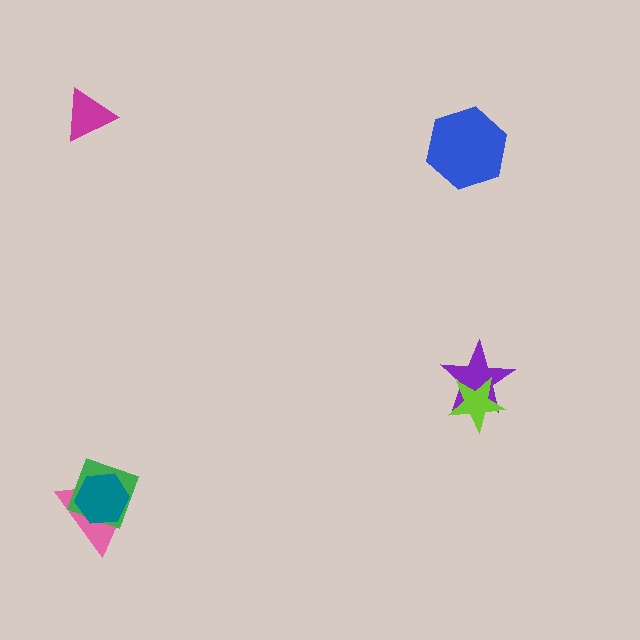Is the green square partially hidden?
Yes, it is partially covered by another shape.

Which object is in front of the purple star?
The lime star is in front of the purple star.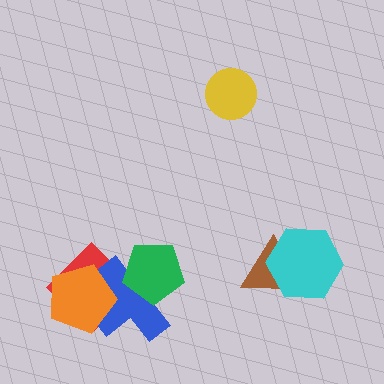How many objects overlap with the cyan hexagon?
1 object overlaps with the cyan hexagon.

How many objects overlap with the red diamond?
3 objects overlap with the red diamond.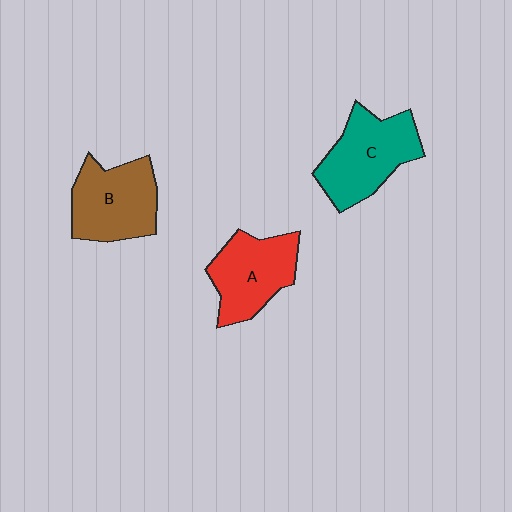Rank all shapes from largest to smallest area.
From largest to smallest: C (teal), B (brown), A (red).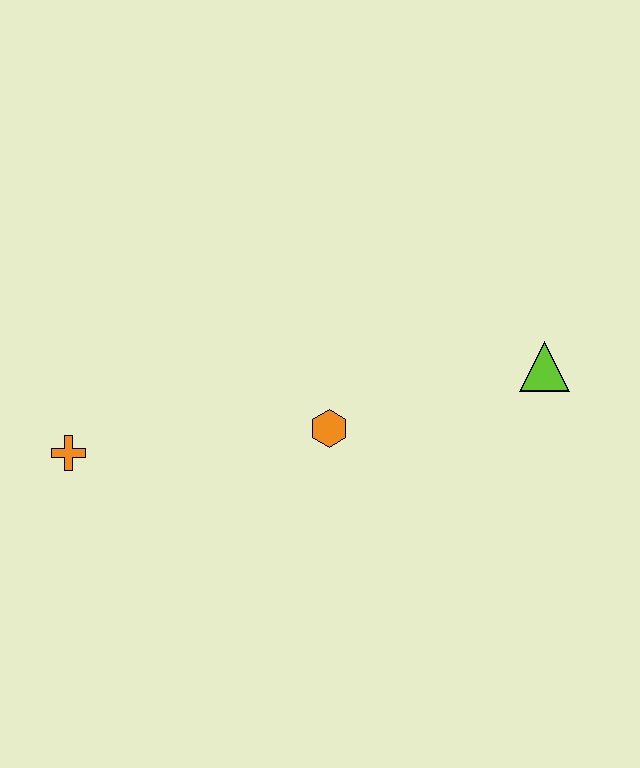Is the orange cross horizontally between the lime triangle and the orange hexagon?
No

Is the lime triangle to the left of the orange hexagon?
No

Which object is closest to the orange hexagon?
The lime triangle is closest to the orange hexagon.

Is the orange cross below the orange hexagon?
Yes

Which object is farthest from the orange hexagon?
The orange cross is farthest from the orange hexagon.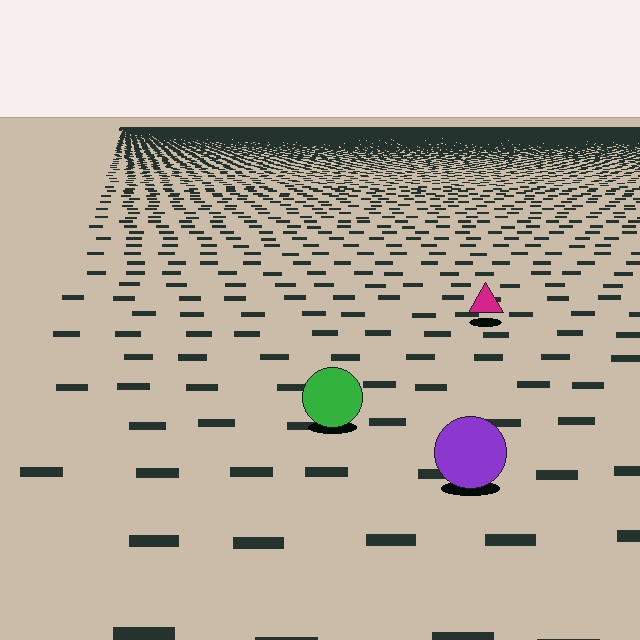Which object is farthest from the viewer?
The magenta triangle is farthest from the viewer. It appears smaller and the ground texture around it is denser.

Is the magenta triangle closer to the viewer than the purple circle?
No. The purple circle is closer — you can tell from the texture gradient: the ground texture is coarser near it.